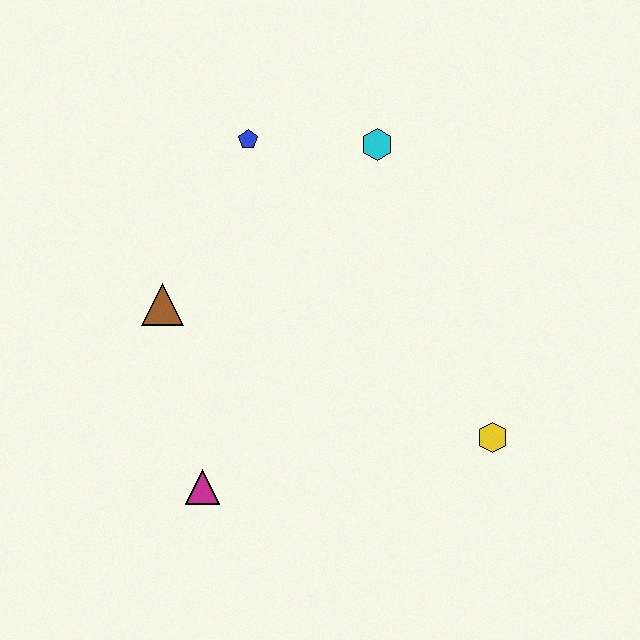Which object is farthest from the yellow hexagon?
The blue pentagon is farthest from the yellow hexagon.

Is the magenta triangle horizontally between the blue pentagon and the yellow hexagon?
No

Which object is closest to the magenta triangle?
The brown triangle is closest to the magenta triangle.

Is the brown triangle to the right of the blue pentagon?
No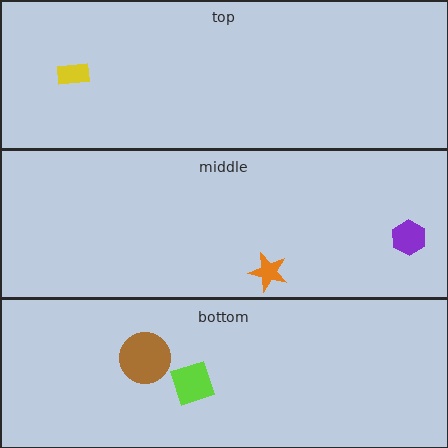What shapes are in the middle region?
The purple hexagon, the orange star.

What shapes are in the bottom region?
The lime square, the brown circle.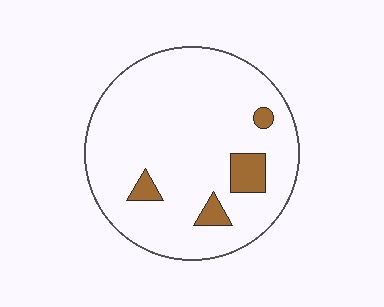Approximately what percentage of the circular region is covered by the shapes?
Approximately 10%.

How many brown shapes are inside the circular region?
4.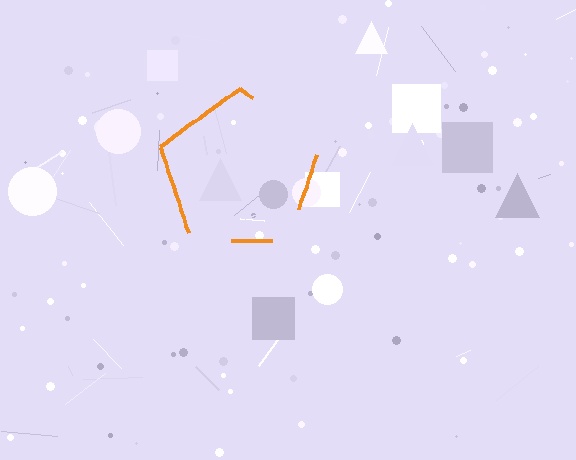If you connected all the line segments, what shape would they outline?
They would outline a pentagon.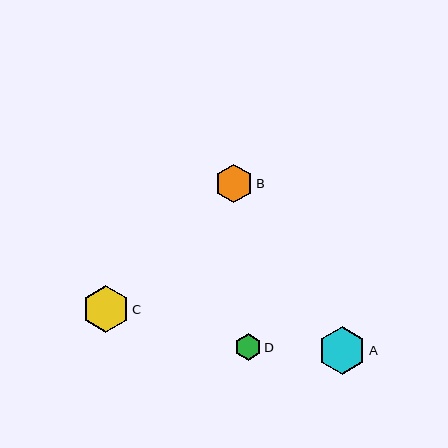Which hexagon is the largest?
Hexagon A is the largest with a size of approximately 47 pixels.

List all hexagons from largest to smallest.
From largest to smallest: A, C, B, D.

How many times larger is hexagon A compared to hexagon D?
Hexagon A is approximately 1.8 times the size of hexagon D.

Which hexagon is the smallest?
Hexagon D is the smallest with a size of approximately 27 pixels.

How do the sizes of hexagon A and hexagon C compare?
Hexagon A and hexagon C are approximately the same size.